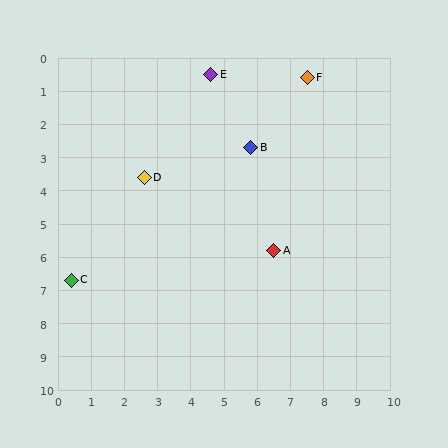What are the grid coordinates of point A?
Point A is at approximately (6.5, 5.8).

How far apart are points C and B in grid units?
Points C and B are about 6.7 grid units apart.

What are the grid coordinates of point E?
Point E is at approximately (4.6, 0.5).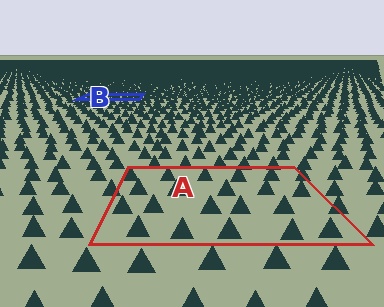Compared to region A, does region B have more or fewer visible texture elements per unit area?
Region B has more texture elements per unit area — they are packed more densely because it is farther away.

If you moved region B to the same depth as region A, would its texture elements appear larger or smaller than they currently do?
They would appear larger. At a closer depth, the same texture elements are projected at a bigger on-screen size.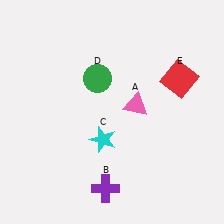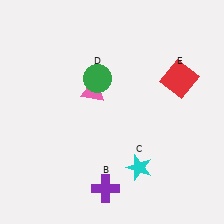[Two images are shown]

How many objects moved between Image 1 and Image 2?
2 objects moved between the two images.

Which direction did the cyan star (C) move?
The cyan star (C) moved right.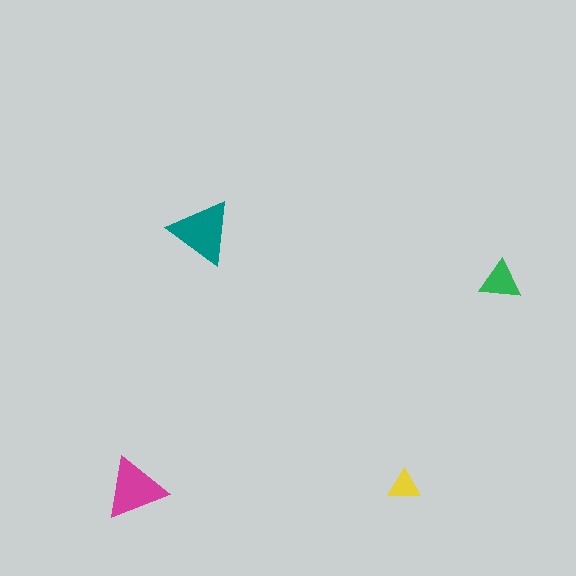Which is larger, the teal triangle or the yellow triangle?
The teal one.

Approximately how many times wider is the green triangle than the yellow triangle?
About 1.5 times wider.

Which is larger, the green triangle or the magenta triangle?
The magenta one.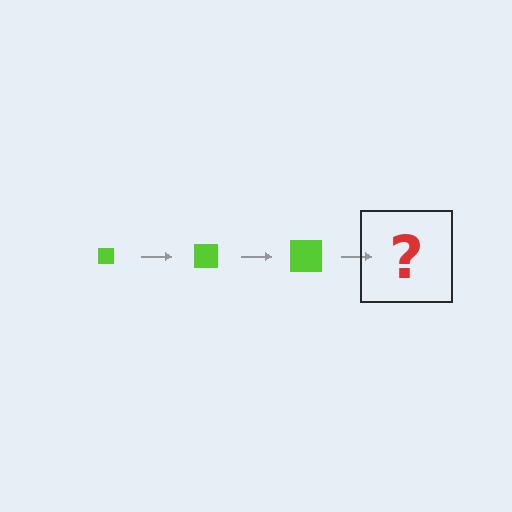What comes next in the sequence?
The next element should be a lime square, larger than the previous one.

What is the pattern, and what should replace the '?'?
The pattern is that the square gets progressively larger each step. The '?' should be a lime square, larger than the previous one.